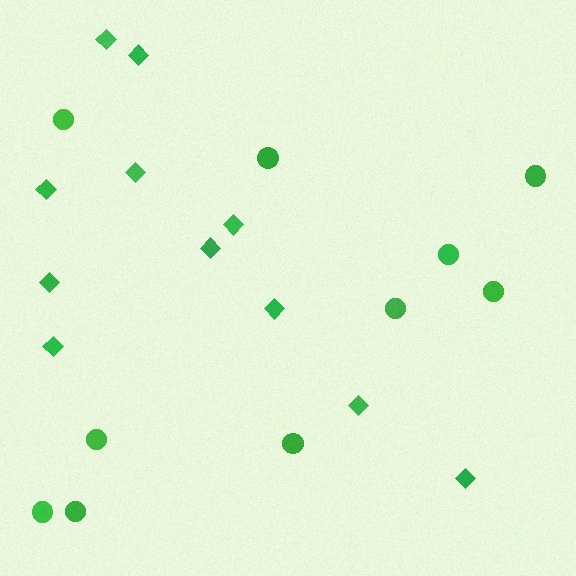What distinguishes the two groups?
There are 2 groups: one group of circles (10) and one group of diamonds (11).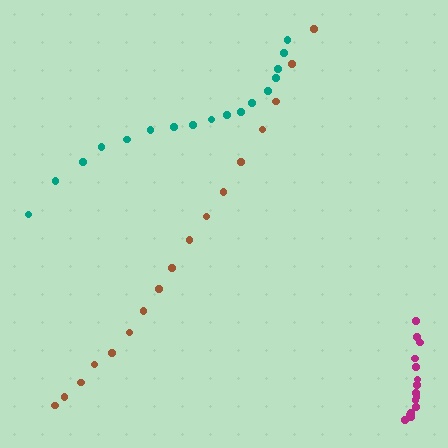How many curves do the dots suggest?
There are 3 distinct paths.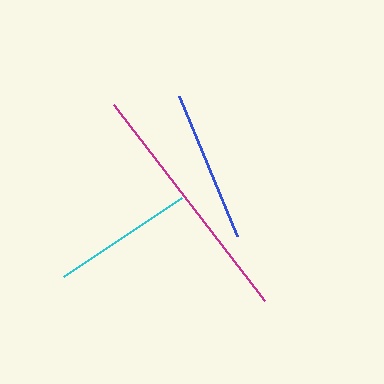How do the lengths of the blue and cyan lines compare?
The blue and cyan lines are approximately the same length.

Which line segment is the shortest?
The cyan line is the shortest at approximately 142 pixels.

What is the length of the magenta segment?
The magenta segment is approximately 247 pixels long.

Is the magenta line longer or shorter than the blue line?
The magenta line is longer than the blue line.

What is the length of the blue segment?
The blue segment is approximately 152 pixels long.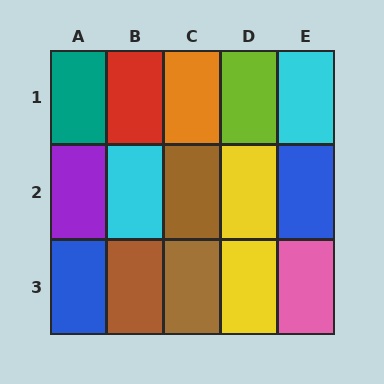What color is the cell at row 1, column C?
Orange.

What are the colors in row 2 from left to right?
Purple, cyan, brown, yellow, blue.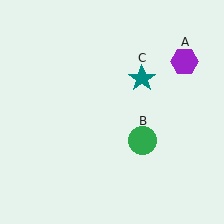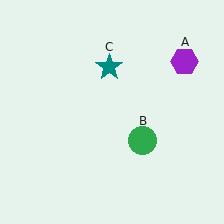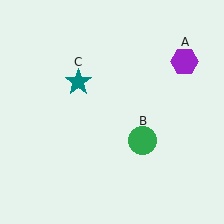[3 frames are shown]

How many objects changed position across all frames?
1 object changed position: teal star (object C).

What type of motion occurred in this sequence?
The teal star (object C) rotated counterclockwise around the center of the scene.